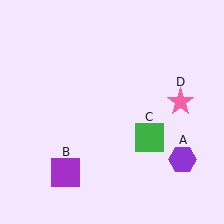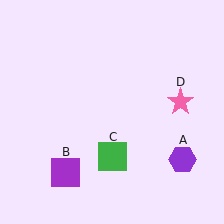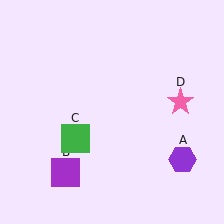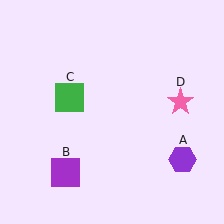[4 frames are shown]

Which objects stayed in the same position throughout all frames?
Purple hexagon (object A) and purple square (object B) and pink star (object D) remained stationary.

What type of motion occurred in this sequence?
The green square (object C) rotated clockwise around the center of the scene.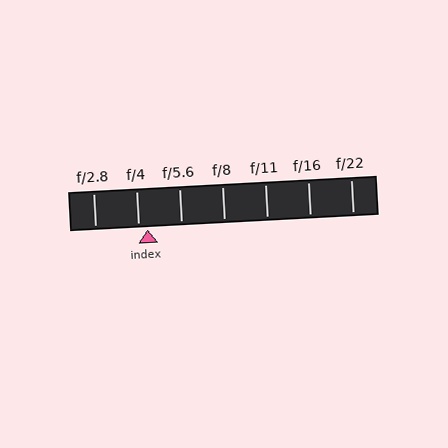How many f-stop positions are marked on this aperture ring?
There are 7 f-stop positions marked.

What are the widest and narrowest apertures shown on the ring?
The widest aperture shown is f/2.8 and the narrowest is f/22.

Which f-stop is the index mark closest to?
The index mark is closest to f/4.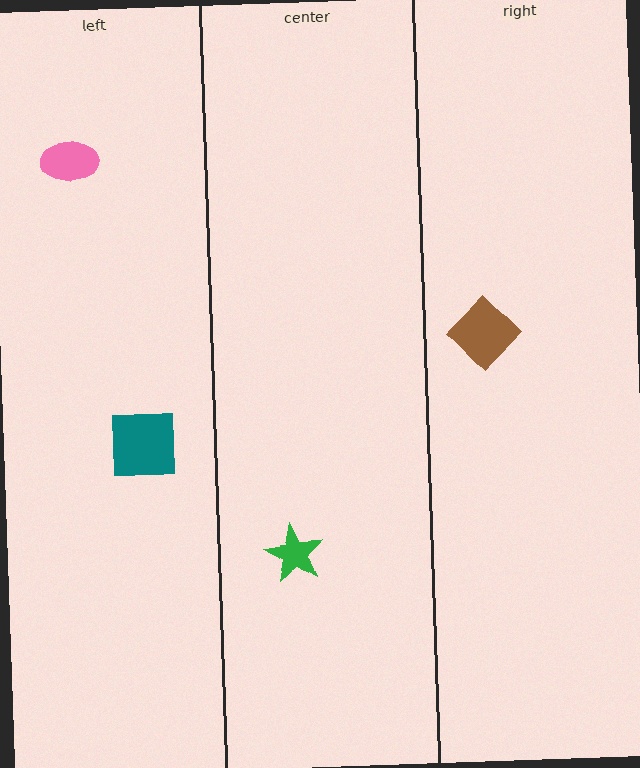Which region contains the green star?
The center region.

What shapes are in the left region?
The pink ellipse, the teal square.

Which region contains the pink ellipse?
The left region.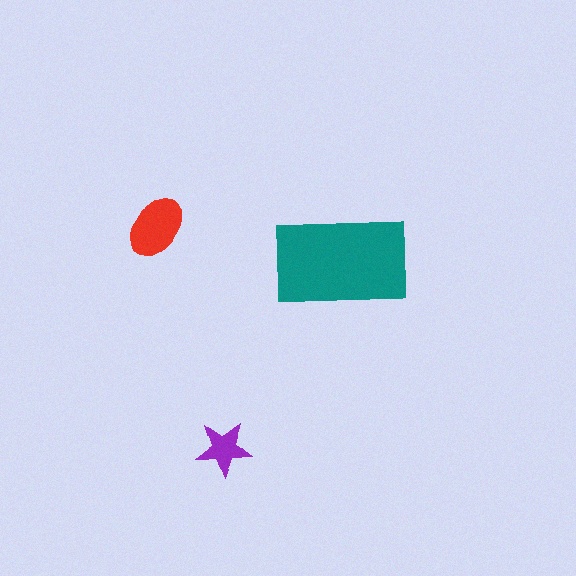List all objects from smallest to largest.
The purple star, the red ellipse, the teal rectangle.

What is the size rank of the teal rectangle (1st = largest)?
1st.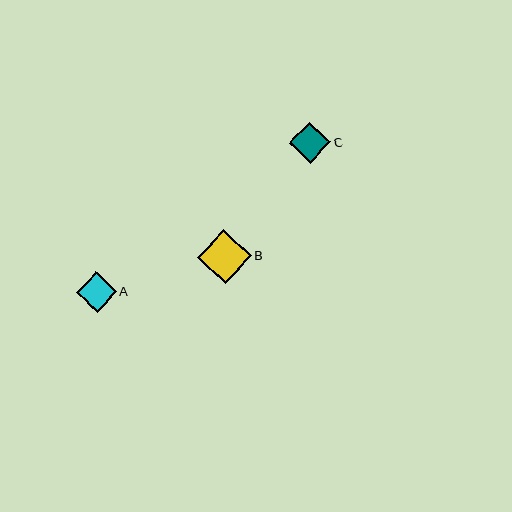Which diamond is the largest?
Diamond B is the largest with a size of approximately 54 pixels.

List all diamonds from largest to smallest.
From largest to smallest: B, C, A.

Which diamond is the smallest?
Diamond A is the smallest with a size of approximately 40 pixels.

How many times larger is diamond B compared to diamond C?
Diamond B is approximately 1.3 times the size of diamond C.